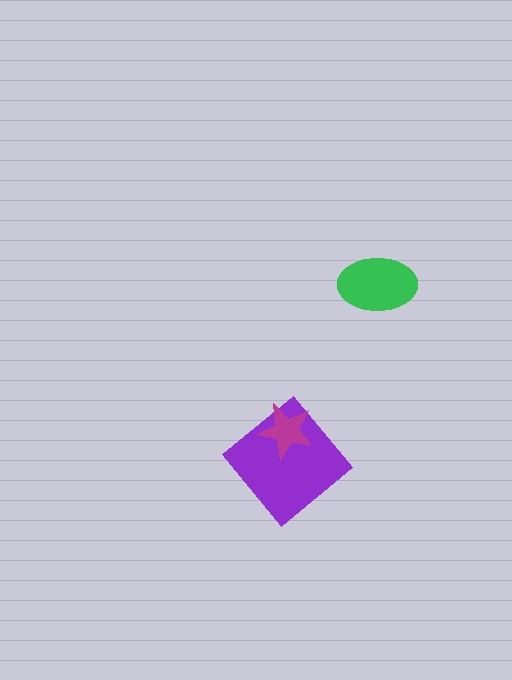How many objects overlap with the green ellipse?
0 objects overlap with the green ellipse.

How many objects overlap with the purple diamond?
1 object overlaps with the purple diamond.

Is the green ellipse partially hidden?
No, no other shape covers it.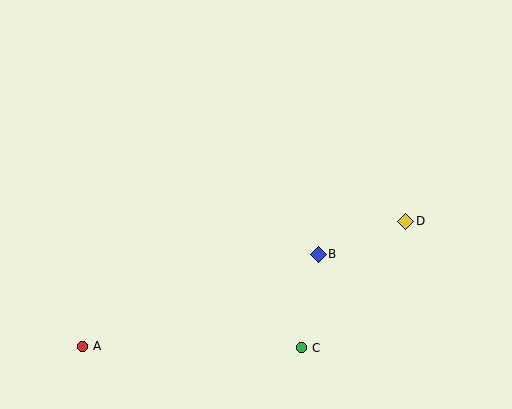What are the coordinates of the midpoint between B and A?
The midpoint between B and A is at (200, 300).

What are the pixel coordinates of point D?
Point D is at (406, 221).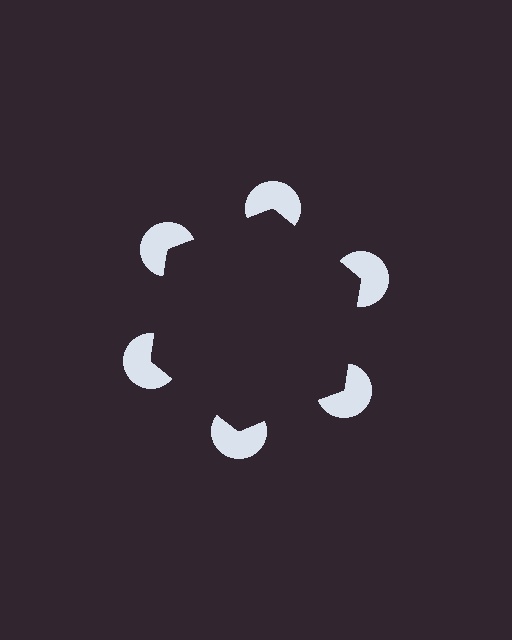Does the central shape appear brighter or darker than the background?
It typically appears slightly darker than the background, even though no actual brightness change is drawn.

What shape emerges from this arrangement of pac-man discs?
An illusory hexagon — its edges are inferred from the aligned wedge cuts in the pac-man discs, not physically drawn.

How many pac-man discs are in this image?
There are 6 — one at each vertex of the illusory hexagon.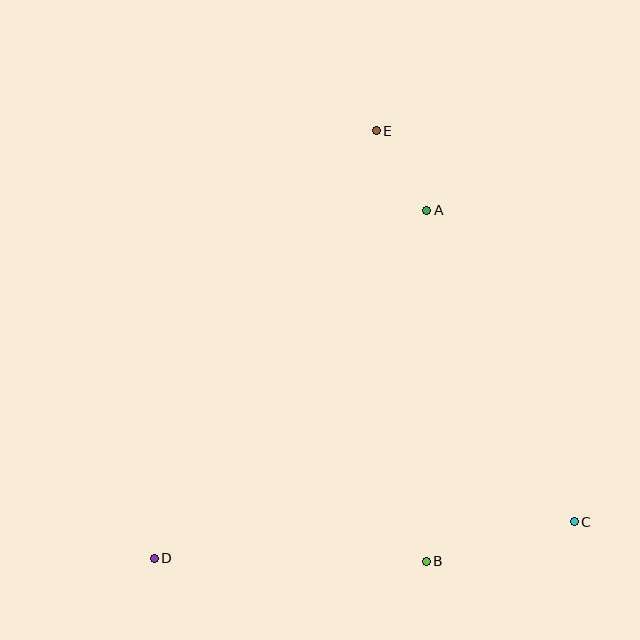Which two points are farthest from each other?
Points D and E are farthest from each other.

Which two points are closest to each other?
Points A and E are closest to each other.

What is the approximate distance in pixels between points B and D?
The distance between B and D is approximately 272 pixels.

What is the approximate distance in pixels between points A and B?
The distance between A and B is approximately 351 pixels.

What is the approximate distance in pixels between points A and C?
The distance between A and C is approximately 345 pixels.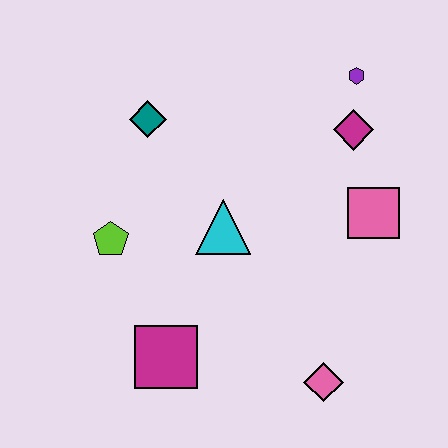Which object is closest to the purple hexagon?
The magenta diamond is closest to the purple hexagon.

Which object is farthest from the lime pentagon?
The purple hexagon is farthest from the lime pentagon.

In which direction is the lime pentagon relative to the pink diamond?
The lime pentagon is to the left of the pink diamond.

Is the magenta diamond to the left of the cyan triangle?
No